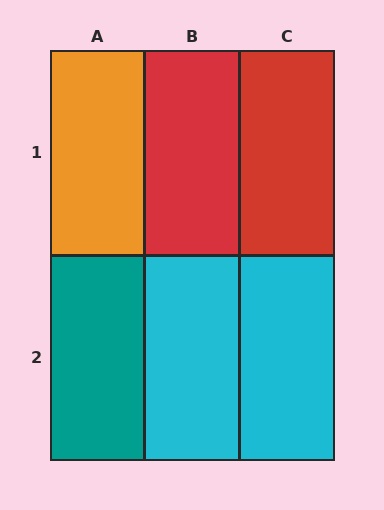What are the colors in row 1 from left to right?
Orange, red, red.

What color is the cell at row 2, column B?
Cyan.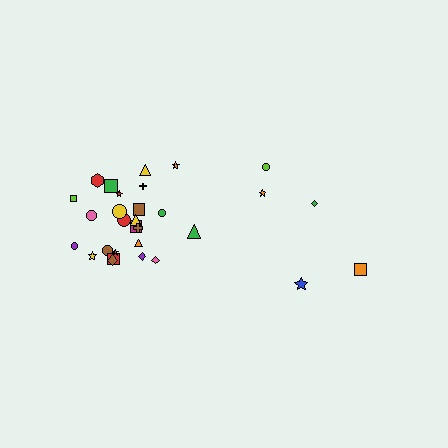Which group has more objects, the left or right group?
The left group.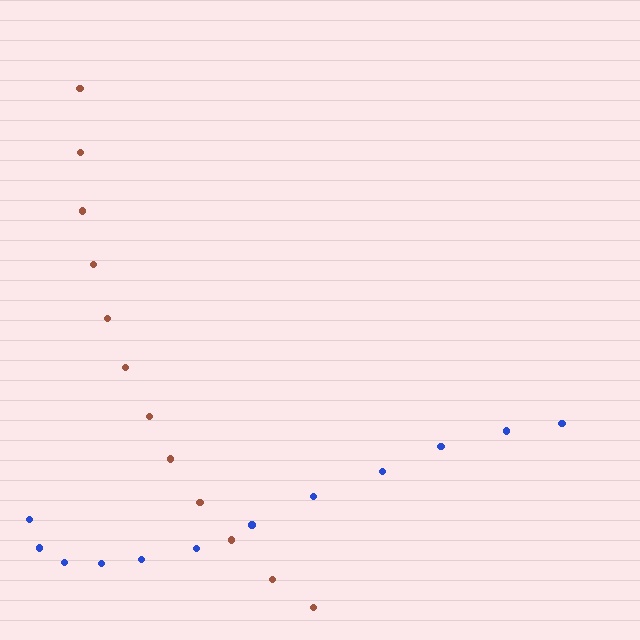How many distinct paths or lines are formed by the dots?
There are 2 distinct paths.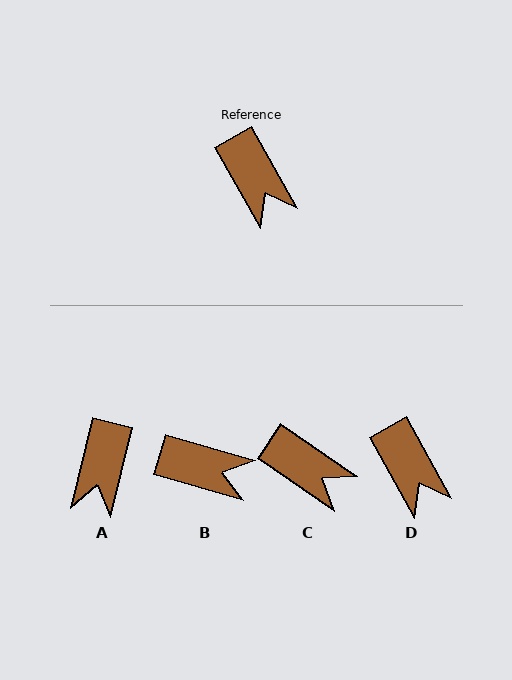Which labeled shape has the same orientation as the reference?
D.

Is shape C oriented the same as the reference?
No, it is off by about 26 degrees.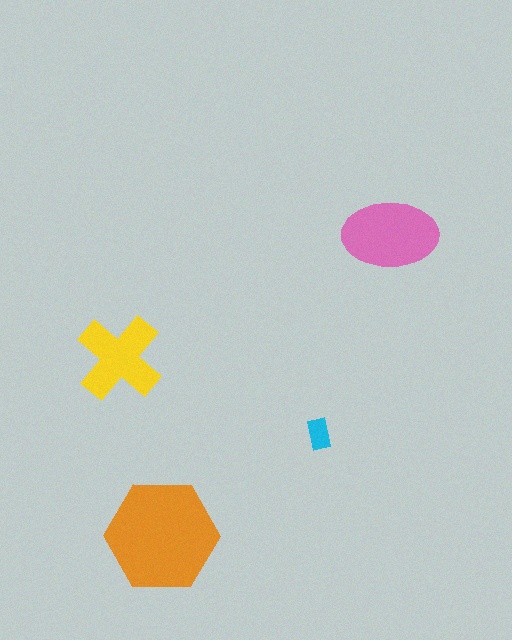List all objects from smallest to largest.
The cyan rectangle, the yellow cross, the pink ellipse, the orange hexagon.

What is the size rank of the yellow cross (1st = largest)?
3rd.